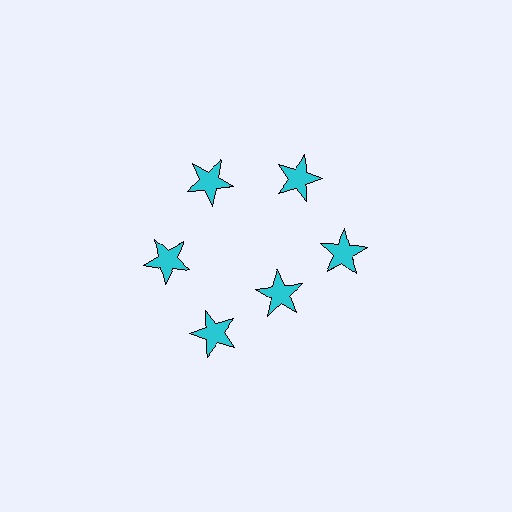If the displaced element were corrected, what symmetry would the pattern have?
It would have 6-fold rotational symmetry — the pattern would map onto itself every 60 degrees.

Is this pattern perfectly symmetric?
No. The 6 cyan stars are arranged in a ring, but one element near the 5 o'clock position is pulled inward toward the center, breaking the 6-fold rotational symmetry.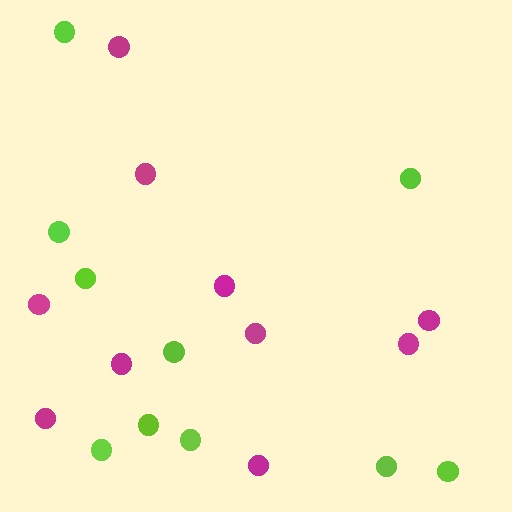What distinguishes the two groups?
There are 2 groups: one group of magenta circles (10) and one group of lime circles (10).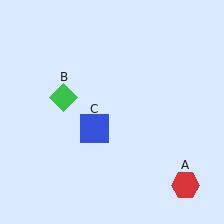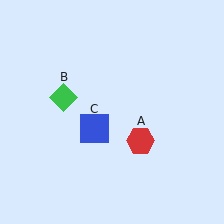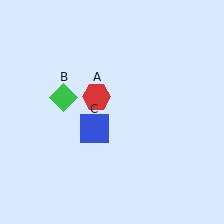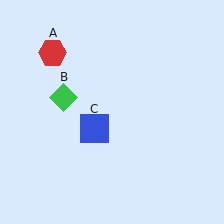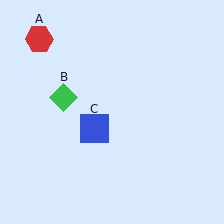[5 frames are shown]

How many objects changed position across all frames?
1 object changed position: red hexagon (object A).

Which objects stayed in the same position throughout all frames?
Green diamond (object B) and blue square (object C) remained stationary.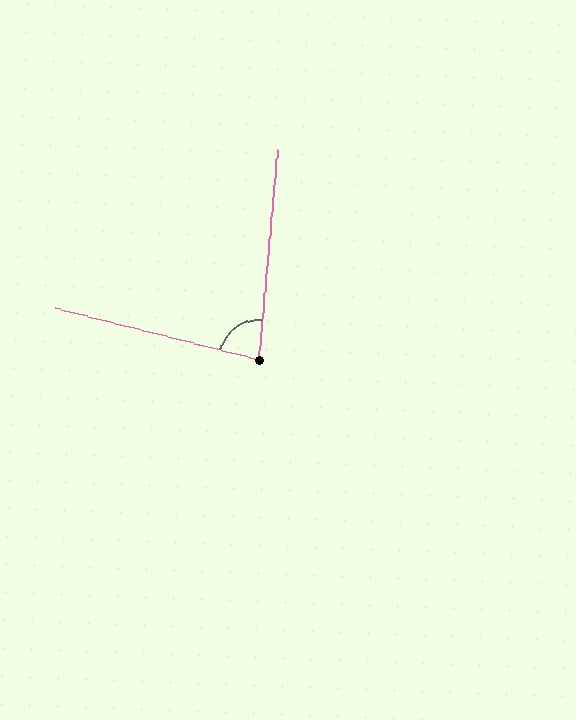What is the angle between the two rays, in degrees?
Approximately 81 degrees.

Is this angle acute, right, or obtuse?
It is acute.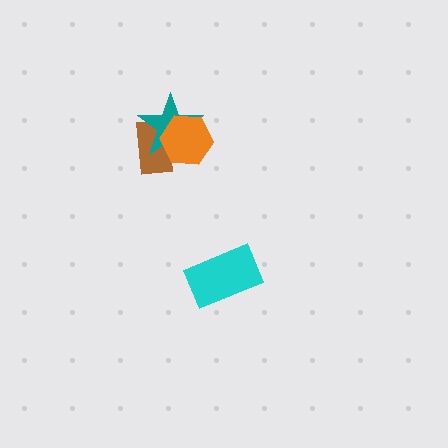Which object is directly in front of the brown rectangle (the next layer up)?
The teal star is directly in front of the brown rectangle.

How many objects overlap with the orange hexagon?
2 objects overlap with the orange hexagon.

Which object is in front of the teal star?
The orange hexagon is in front of the teal star.